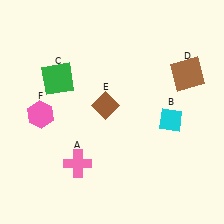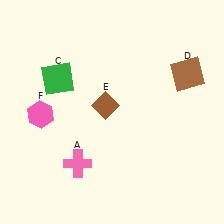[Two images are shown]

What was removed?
The cyan diamond (B) was removed in Image 2.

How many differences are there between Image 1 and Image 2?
There is 1 difference between the two images.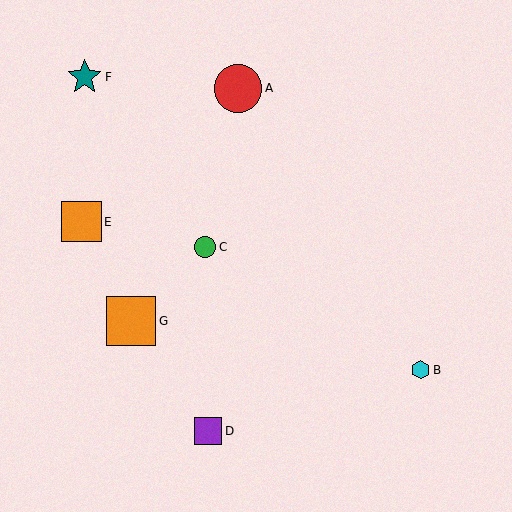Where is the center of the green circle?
The center of the green circle is at (205, 247).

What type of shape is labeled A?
Shape A is a red circle.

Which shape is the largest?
The orange square (labeled G) is the largest.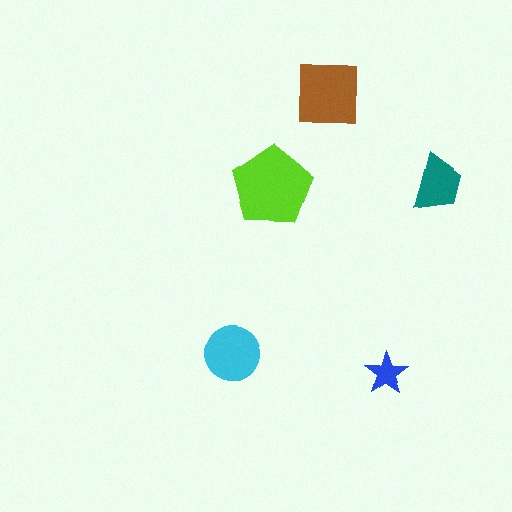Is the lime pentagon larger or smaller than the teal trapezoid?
Larger.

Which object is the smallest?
The blue star.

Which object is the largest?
The lime pentagon.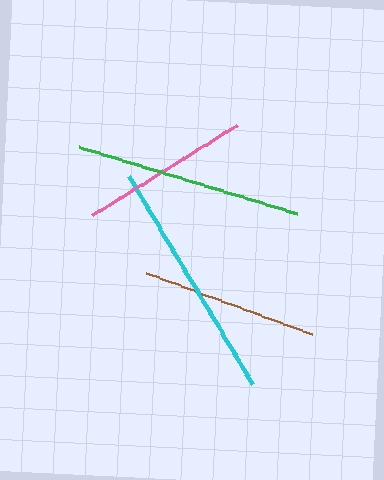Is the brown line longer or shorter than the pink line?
The brown line is longer than the pink line.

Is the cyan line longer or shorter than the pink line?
The cyan line is longer than the pink line.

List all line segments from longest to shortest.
From longest to shortest: cyan, green, brown, pink.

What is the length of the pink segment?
The pink segment is approximately 170 pixels long.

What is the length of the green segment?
The green segment is approximately 228 pixels long.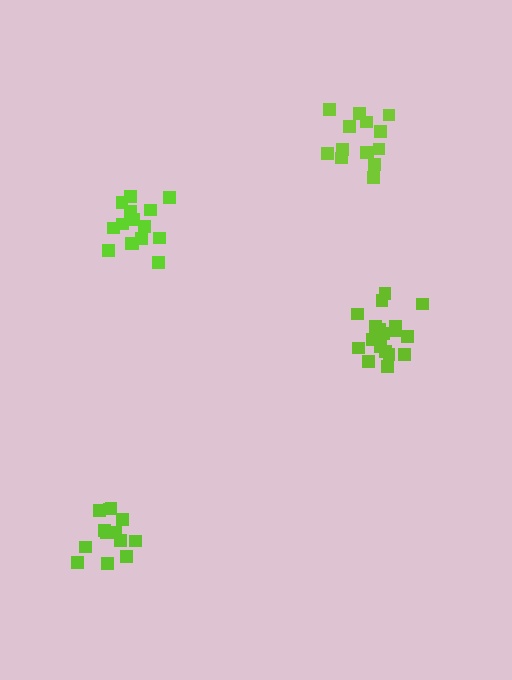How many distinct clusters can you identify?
There are 4 distinct clusters.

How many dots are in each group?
Group 1: 20 dots, Group 2: 14 dots, Group 3: 15 dots, Group 4: 14 dots (63 total).